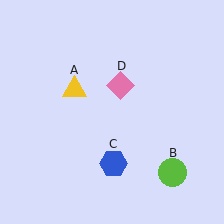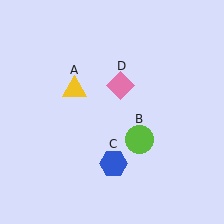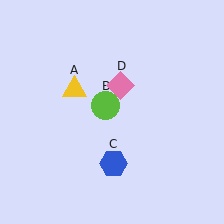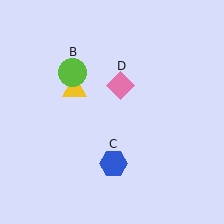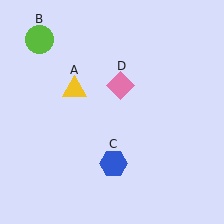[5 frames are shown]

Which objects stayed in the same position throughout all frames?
Yellow triangle (object A) and blue hexagon (object C) and pink diamond (object D) remained stationary.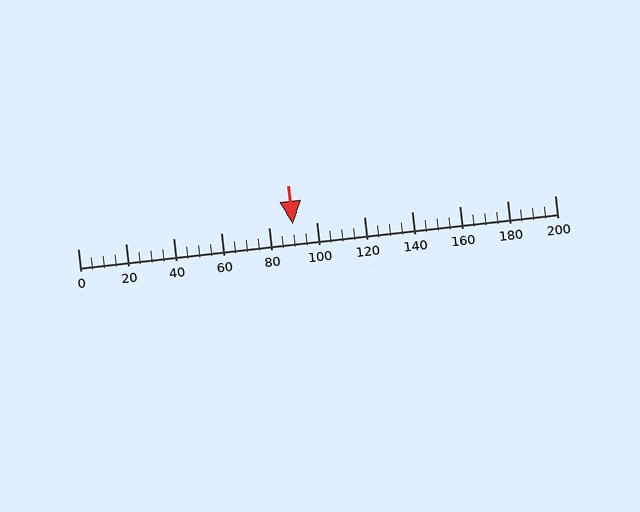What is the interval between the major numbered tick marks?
The major tick marks are spaced 20 units apart.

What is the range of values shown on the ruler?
The ruler shows values from 0 to 200.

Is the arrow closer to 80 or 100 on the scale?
The arrow is closer to 100.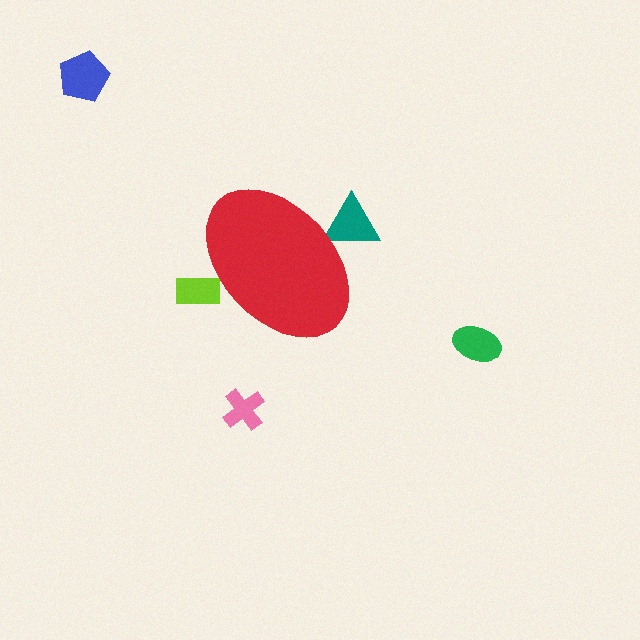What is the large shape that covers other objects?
A red ellipse.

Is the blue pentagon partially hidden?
No, the blue pentagon is fully visible.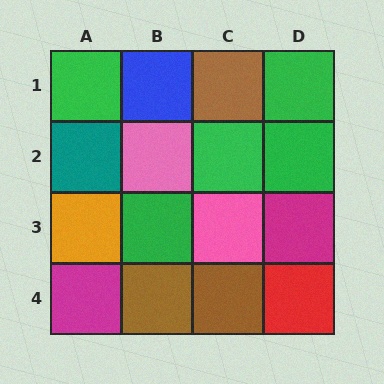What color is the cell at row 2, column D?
Green.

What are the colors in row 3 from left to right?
Orange, green, pink, magenta.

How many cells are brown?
3 cells are brown.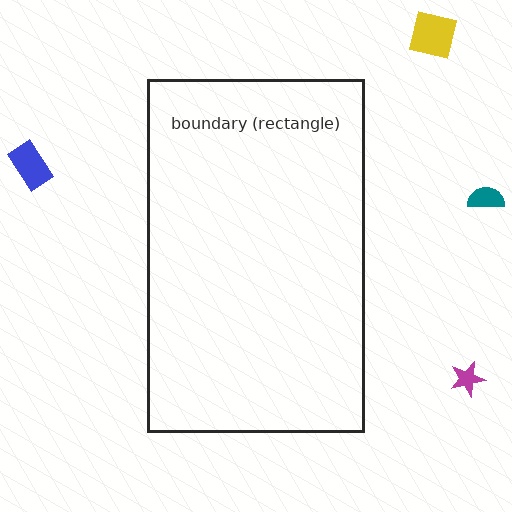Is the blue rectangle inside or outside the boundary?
Outside.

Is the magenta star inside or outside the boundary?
Outside.